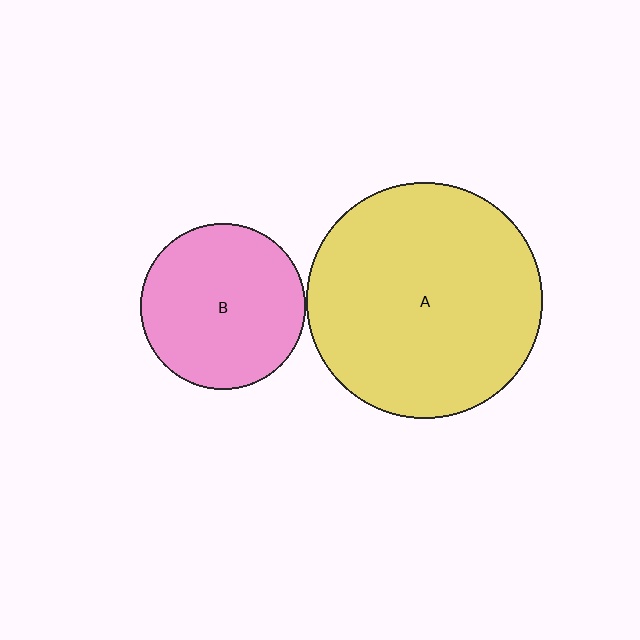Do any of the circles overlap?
No, none of the circles overlap.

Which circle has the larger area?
Circle A (yellow).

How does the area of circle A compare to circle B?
Approximately 2.0 times.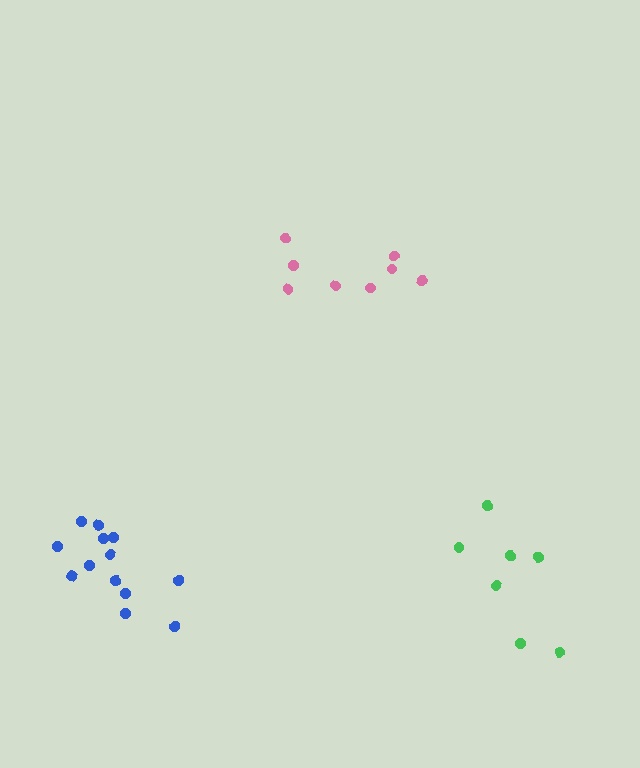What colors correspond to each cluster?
The clusters are colored: blue, pink, green.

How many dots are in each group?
Group 1: 13 dots, Group 2: 8 dots, Group 3: 7 dots (28 total).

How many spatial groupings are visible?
There are 3 spatial groupings.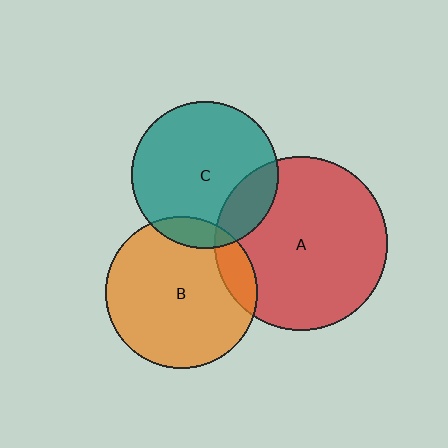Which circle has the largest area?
Circle A (red).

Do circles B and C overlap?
Yes.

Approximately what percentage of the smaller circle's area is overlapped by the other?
Approximately 10%.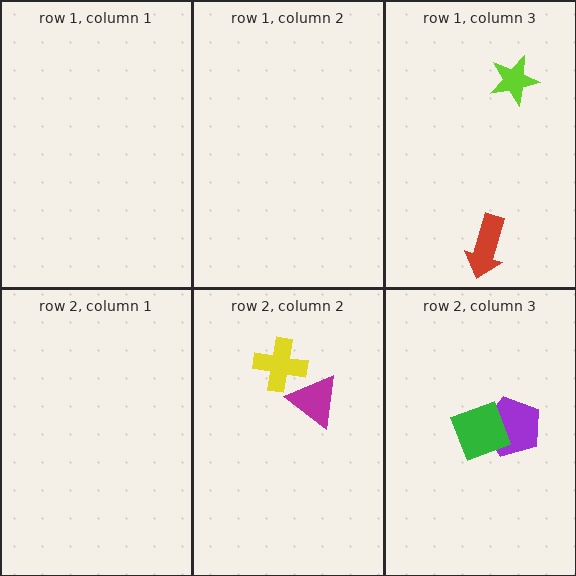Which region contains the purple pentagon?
The row 2, column 3 region.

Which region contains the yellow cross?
The row 2, column 2 region.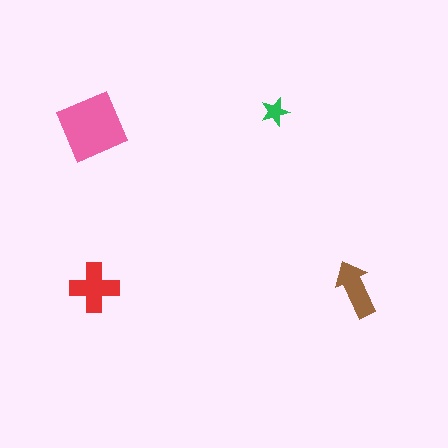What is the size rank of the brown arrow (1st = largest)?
3rd.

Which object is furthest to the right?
The brown arrow is rightmost.